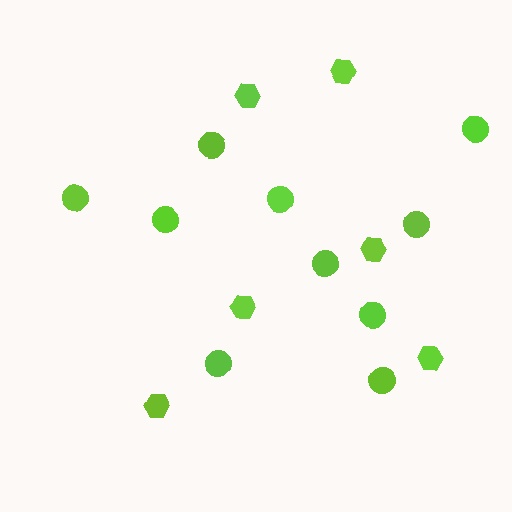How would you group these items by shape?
There are 2 groups: one group of hexagons (6) and one group of circles (10).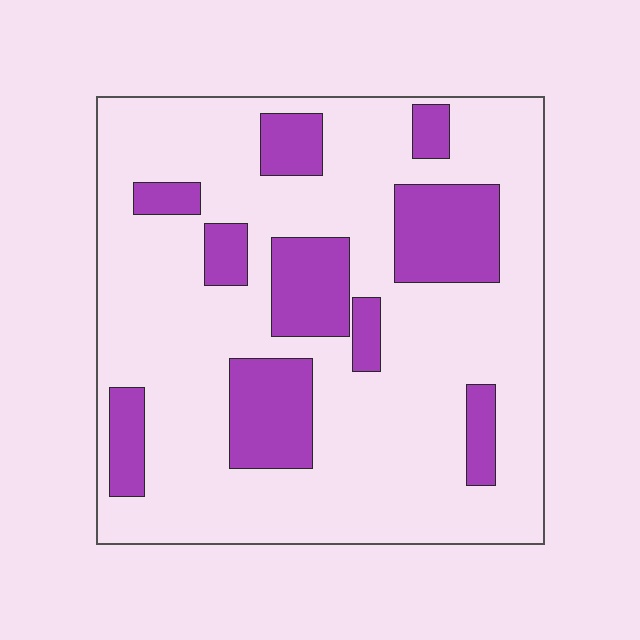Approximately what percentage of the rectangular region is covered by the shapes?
Approximately 25%.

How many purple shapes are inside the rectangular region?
10.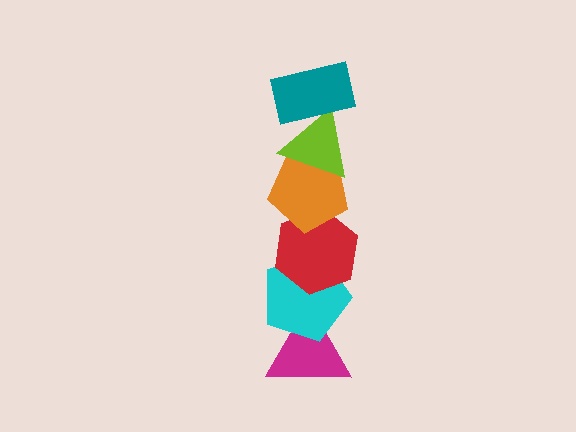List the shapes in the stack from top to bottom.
From top to bottom: the teal rectangle, the lime triangle, the orange pentagon, the red hexagon, the cyan pentagon, the magenta triangle.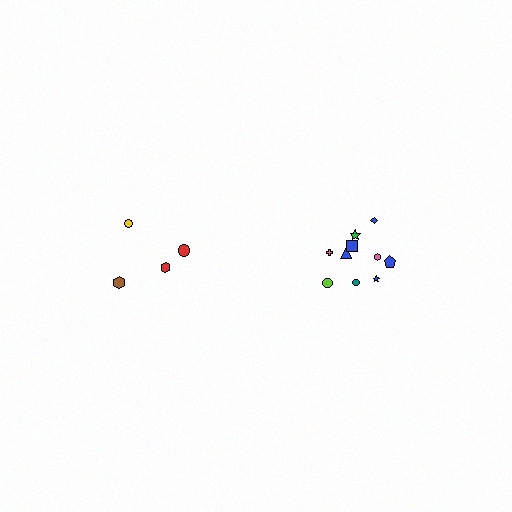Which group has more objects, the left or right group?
The right group.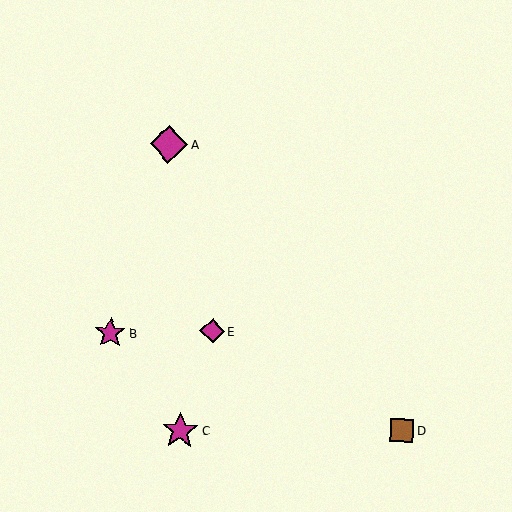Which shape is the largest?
The magenta diamond (labeled A) is the largest.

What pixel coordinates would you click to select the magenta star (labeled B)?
Click at (110, 333) to select the magenta star B.